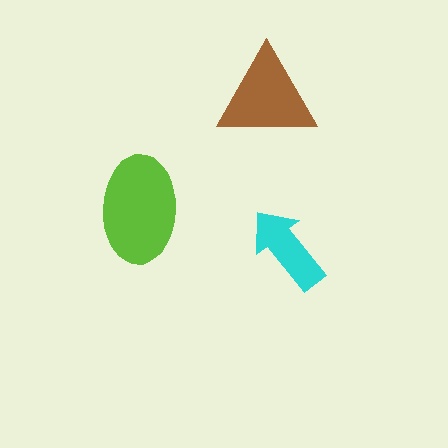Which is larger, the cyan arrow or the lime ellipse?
The lime ellipse.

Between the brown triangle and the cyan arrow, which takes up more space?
The brown triangle.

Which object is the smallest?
The cyan arrow.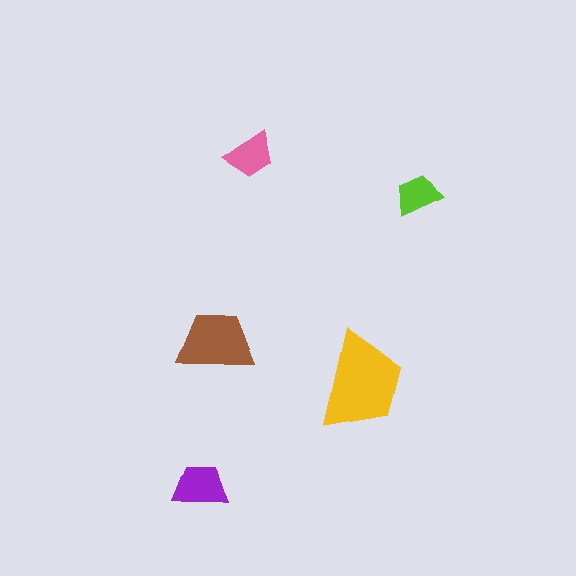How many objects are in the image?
There are 5 objects in the image.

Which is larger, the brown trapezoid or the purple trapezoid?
The brown one.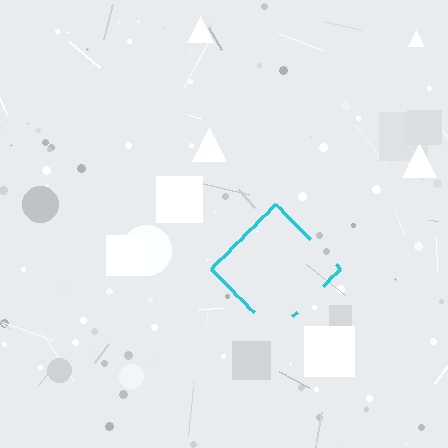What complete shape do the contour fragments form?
The contour fragments form a diamond.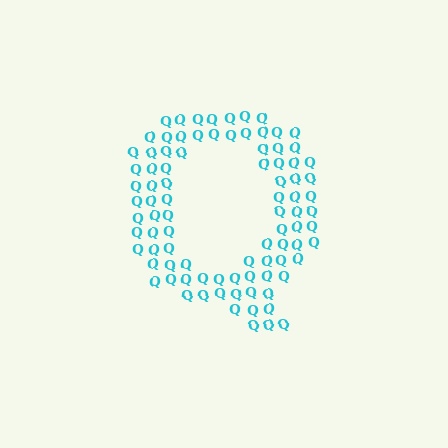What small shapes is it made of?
It is made of small letter Q's.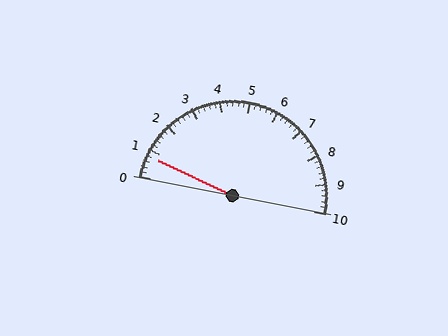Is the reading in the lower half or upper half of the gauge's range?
The reading is in the lower half of the range (0 to 10).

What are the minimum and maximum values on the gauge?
The gauge ranges from 0 to 10.